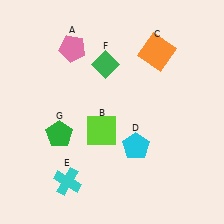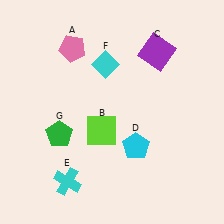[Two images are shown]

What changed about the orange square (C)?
In Image 1, C is orange. In Image 2, it changed to purple.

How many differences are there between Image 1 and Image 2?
There are 2 differences between the two images.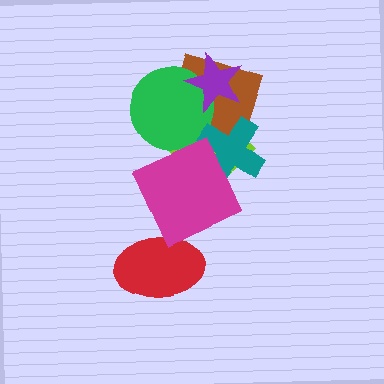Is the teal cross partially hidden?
Yes, it is partially covered by another shape.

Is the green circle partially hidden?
Yes, it is partially covered by another shape.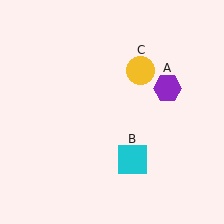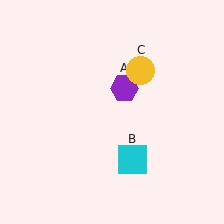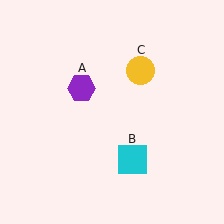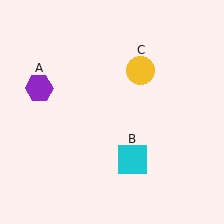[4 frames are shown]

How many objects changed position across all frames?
1 object changed position: purple hexagon (object A).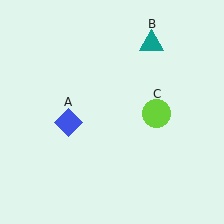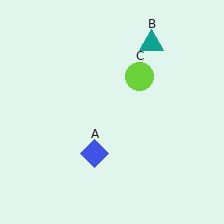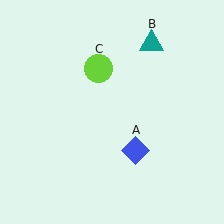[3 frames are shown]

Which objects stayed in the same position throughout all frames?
Teal triangle (object B) remained stationary.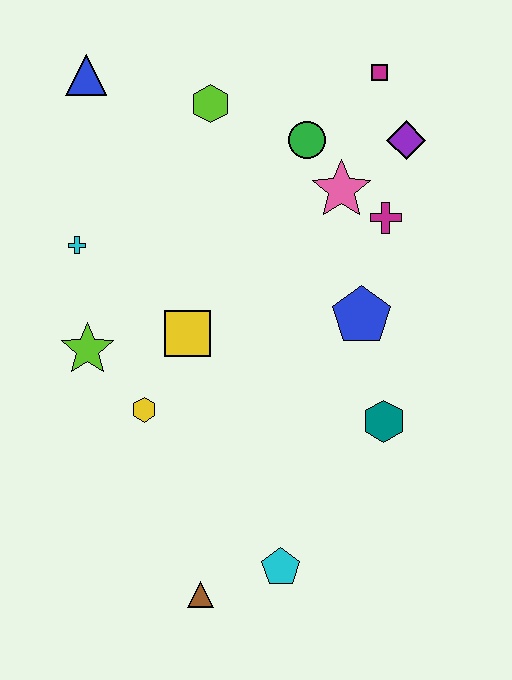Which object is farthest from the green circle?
The brown triangle is farthest from the green circle.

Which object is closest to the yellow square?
The yellow hexagon is closest to the yellow square.